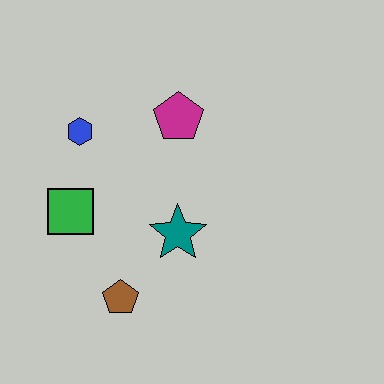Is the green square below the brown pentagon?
No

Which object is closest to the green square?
The blue hexagon is closest to the green square.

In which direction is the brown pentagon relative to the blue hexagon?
The brown pentagon is below the blue hexagon.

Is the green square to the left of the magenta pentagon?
Yes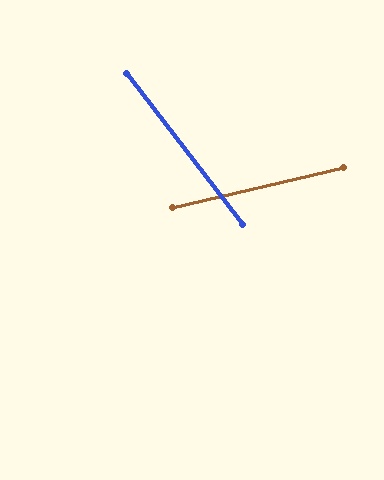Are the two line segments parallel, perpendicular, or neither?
Neither parallel nor perpendicular — they differ by about 66°.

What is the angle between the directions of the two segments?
Approximately 66 degrees.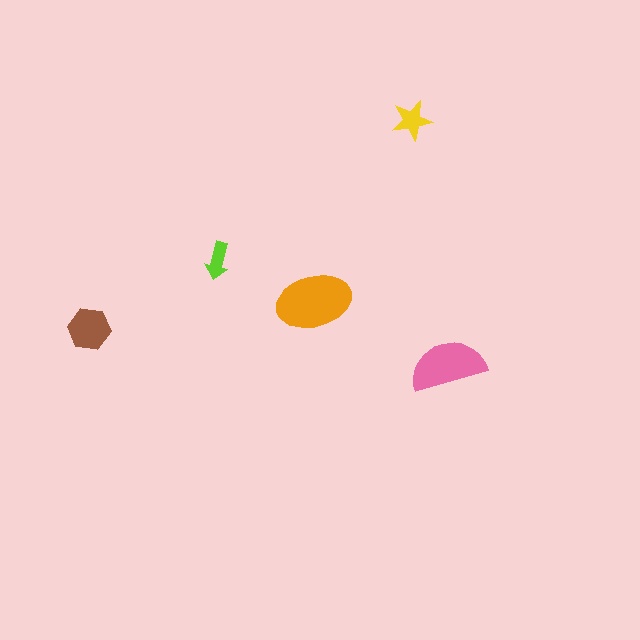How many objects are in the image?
There are 5 objects in the image.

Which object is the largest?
The orange ellipse.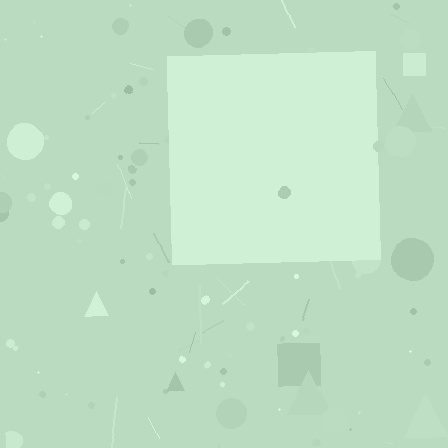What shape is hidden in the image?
A square is hidden in the image.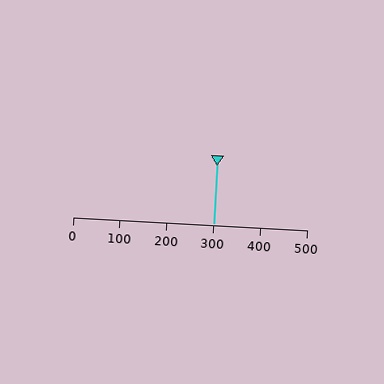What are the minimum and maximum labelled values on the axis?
The axis runs from 0 to 500.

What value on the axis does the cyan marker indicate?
The marker indicates approximately 300.